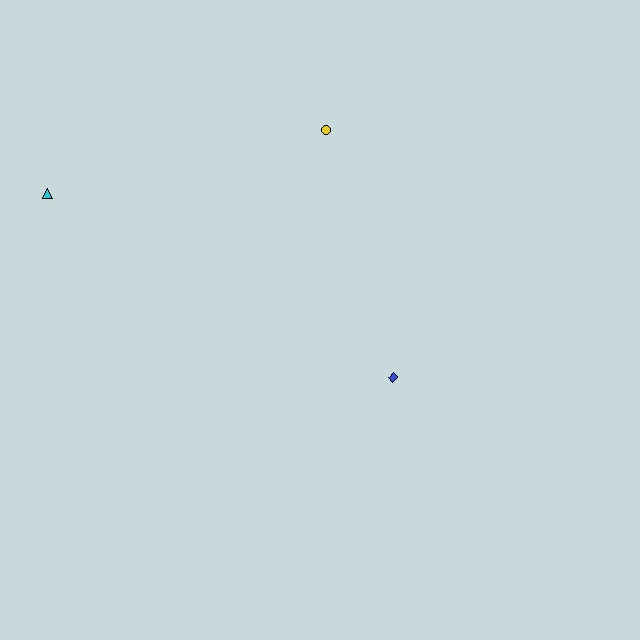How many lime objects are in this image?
There are no lime objects.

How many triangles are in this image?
There is 1 triangle.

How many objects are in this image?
There are 3 objects.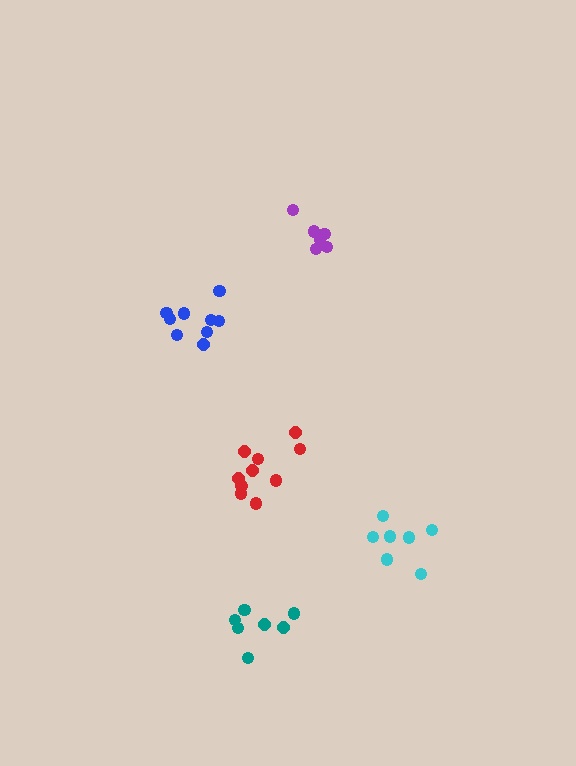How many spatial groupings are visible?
There are 5 spatial groupings.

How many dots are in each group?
Group 1: 7 dots, Group 2: 6 dots, Group 3: 7 dots, Group 4: 10 dots, Group 5: 9 dots (39 total).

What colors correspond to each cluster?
The clusters are colored: cyan, purple, teal, red, blue.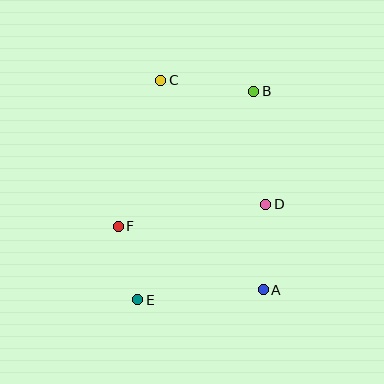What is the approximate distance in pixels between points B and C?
The distance between B and C is approximately 94 pixels.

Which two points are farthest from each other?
Points B and E are farthest from each other.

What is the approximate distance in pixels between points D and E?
The distance between D and E is approximately 160 pixels.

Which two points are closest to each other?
Points E and F are closest to each other.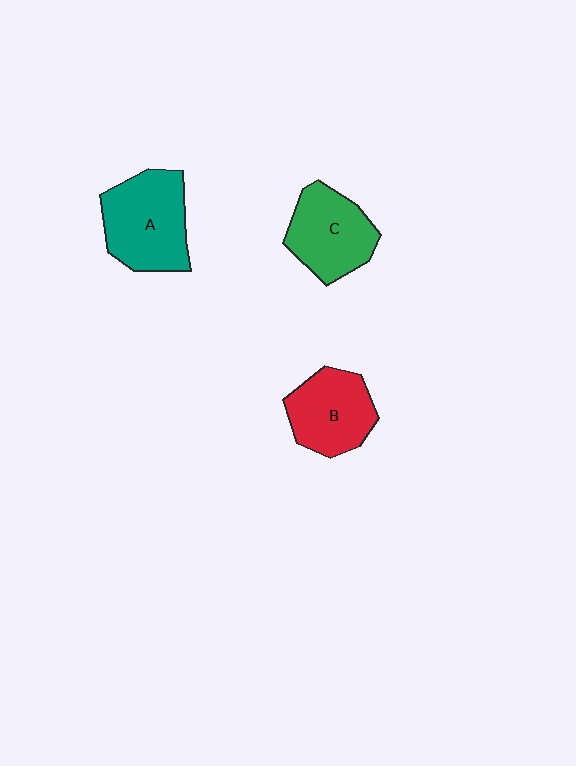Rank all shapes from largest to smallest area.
From largest to smallest: A (teal), C (green), B (red).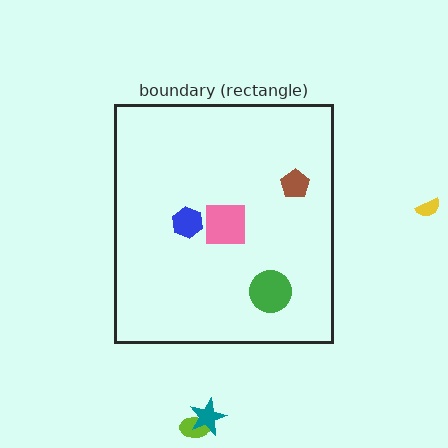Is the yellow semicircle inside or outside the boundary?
Outside.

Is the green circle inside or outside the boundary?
Inside.